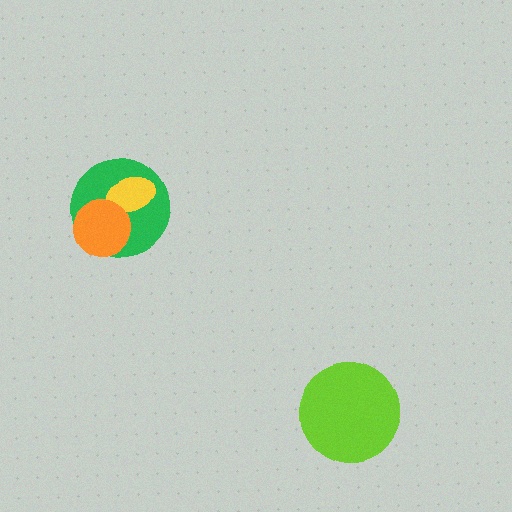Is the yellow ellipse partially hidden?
Yes, it is partially covered by another shape.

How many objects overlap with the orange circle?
2 objects overlap with the orange circle.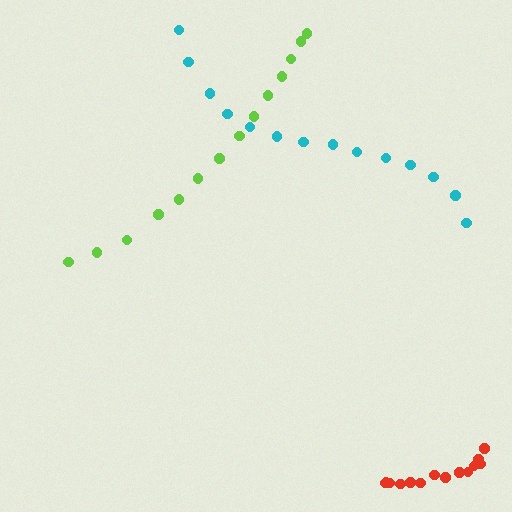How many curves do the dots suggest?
There are 3 distinct paths.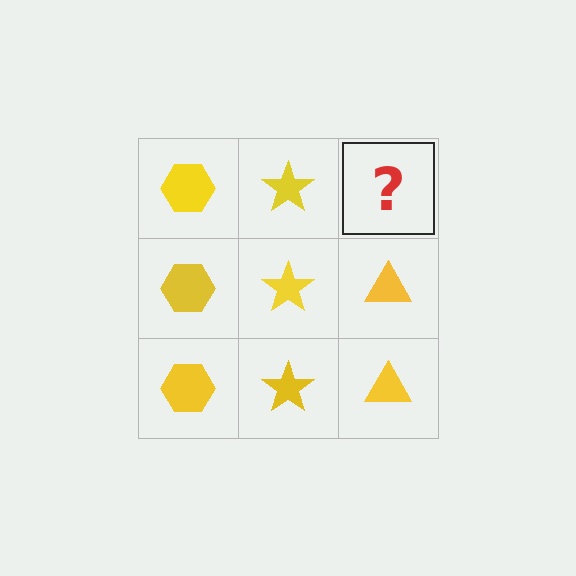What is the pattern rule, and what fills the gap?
The rule is that each column has a consistent shape. The gap should be filled with a yellow triangle.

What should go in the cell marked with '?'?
The missing cell should contain a yellow triangle.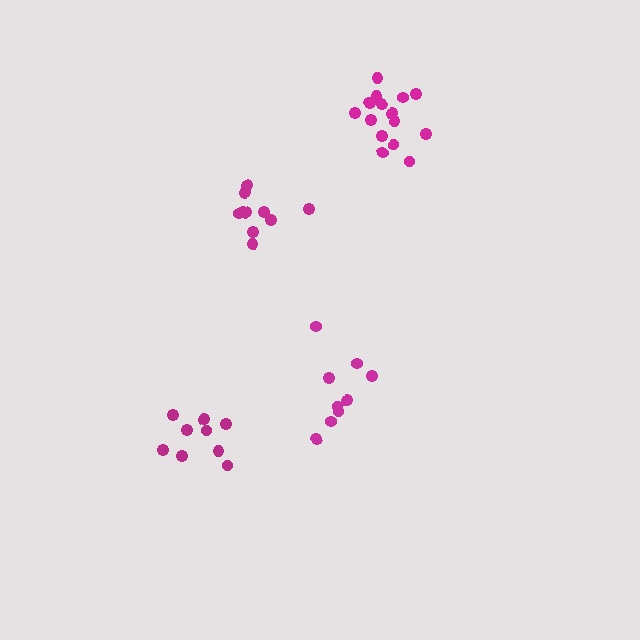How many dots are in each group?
Group 1: 9 dots, Group 2: 15 dots, Group 3: 9 dots, Group 4: 10 dots (43 total).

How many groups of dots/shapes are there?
There are 4 groups.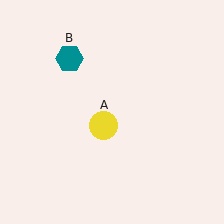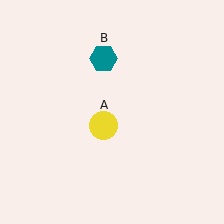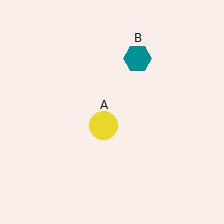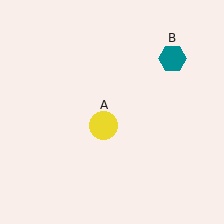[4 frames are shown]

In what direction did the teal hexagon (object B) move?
The teal hexagon (object B) moved right.